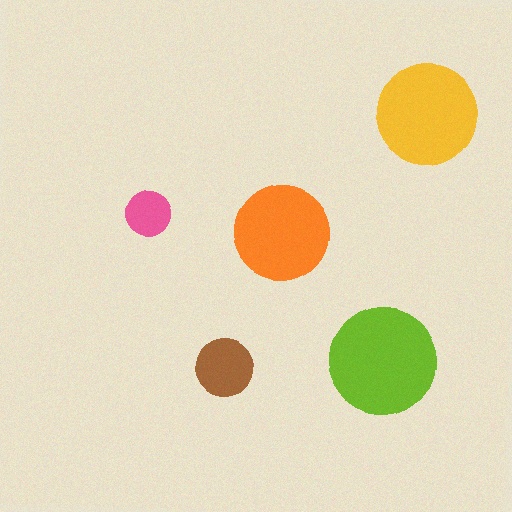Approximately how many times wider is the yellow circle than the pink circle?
About 2 times wider.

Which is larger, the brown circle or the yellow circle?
The yellow one.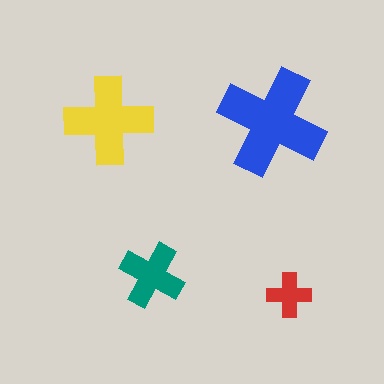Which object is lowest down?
The red cross is bottommost.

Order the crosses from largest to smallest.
the blue one, the yellow one, the teal one, the red one.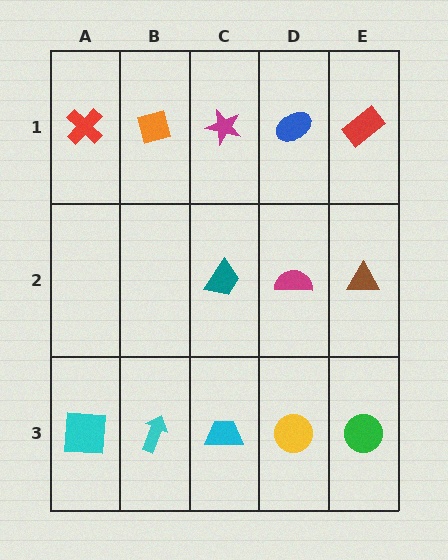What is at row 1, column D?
A blue ellipse.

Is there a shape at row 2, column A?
No, that cell is empty.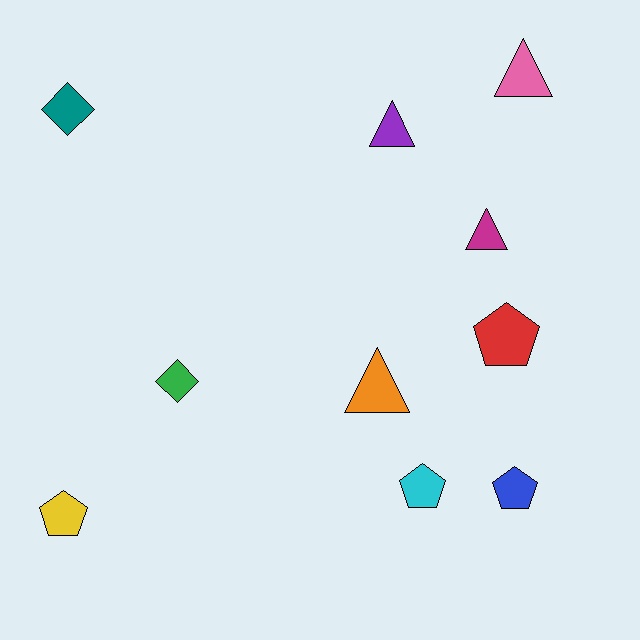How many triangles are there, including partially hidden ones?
There are 4 triangles.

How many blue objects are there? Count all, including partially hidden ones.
There is 1 blue object.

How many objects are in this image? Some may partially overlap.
There are 10 objects.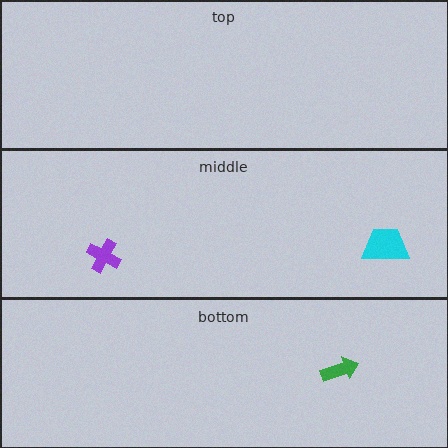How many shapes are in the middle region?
2.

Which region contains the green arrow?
The bottom region.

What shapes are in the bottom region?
The green arrow.